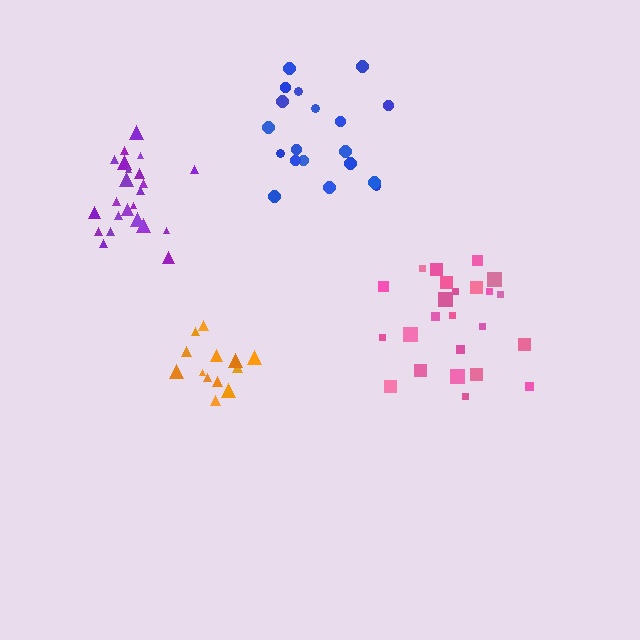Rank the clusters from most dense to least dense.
purple, orange, pink, blue.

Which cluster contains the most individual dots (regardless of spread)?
Pink (24).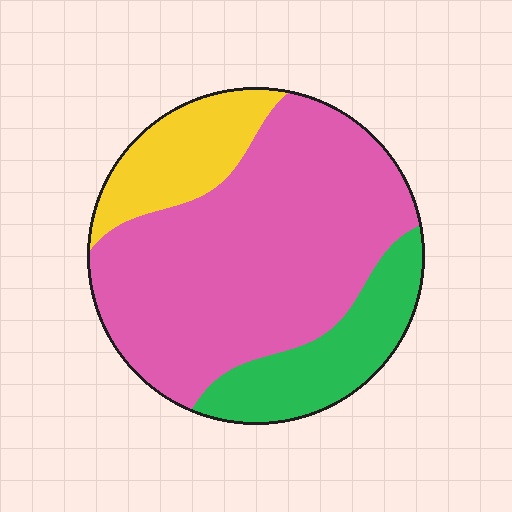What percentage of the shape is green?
Green takes up less than a quarter of the shape.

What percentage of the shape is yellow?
Yellow takes up about one sixth (1/6) of the shape.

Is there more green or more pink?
Pink.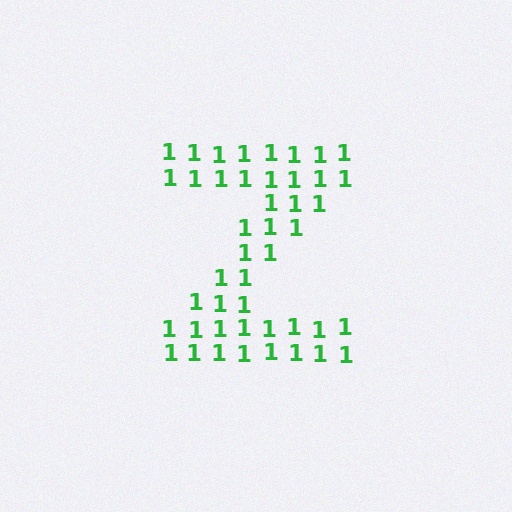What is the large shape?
The large shape is the letter Z.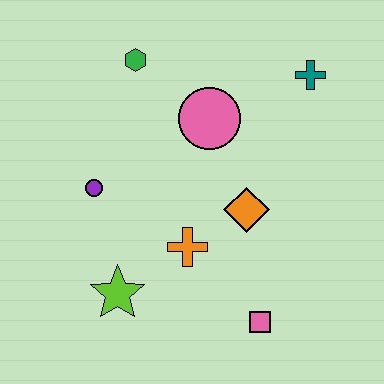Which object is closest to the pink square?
The orange cross is closest to the pink square.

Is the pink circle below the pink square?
No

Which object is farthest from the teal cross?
The lime star is farthest from the teal cross.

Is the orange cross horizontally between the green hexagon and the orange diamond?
Yes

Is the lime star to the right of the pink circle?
No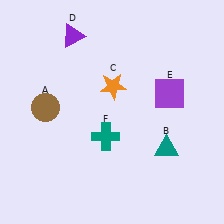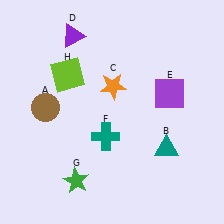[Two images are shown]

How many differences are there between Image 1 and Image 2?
There are 2 differences between the two images.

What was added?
A green star (G), a lime square (H) were added in Image 2.